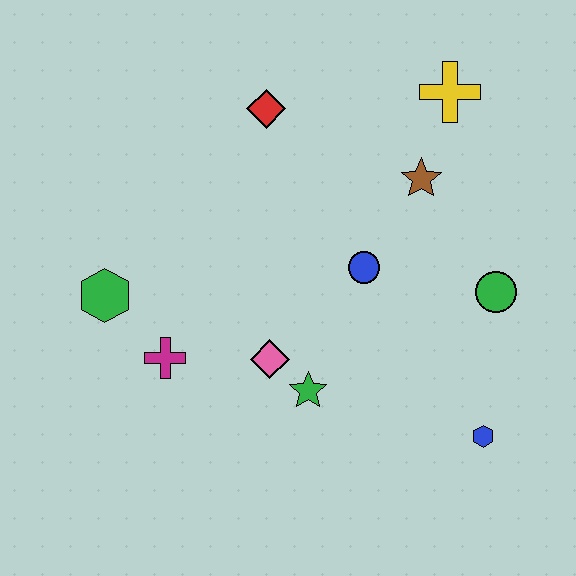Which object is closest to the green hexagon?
The magenta cross is closest to the green hexagon.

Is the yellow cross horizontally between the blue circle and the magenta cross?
No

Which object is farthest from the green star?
The yellow cross is farthest from the green star.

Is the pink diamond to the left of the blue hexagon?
Yes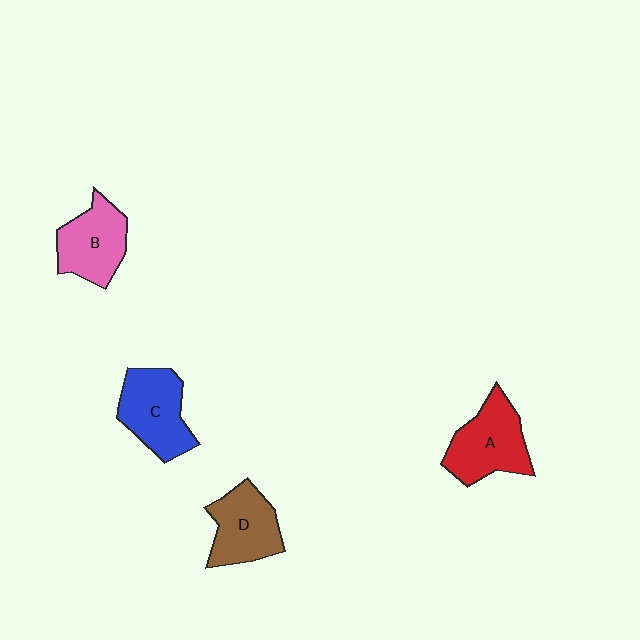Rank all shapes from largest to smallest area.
From largest to smallest: A (red), C (blue), D (brown), B (pink).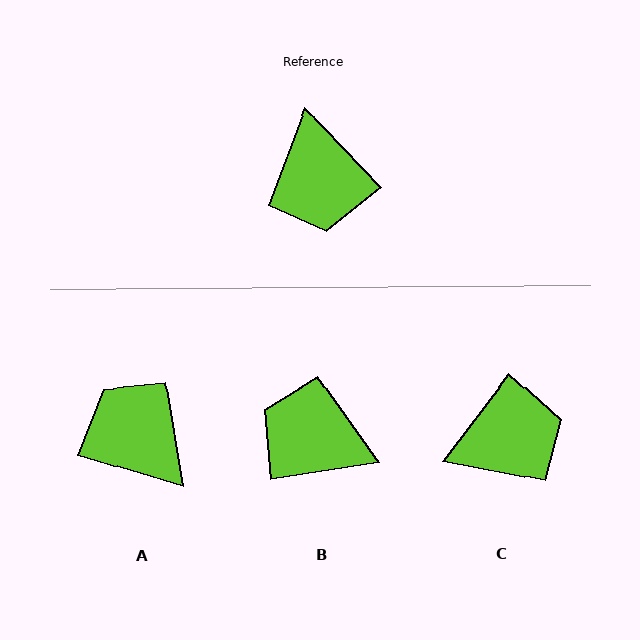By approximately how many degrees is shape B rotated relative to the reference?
Approximately 124 degrees clockwise.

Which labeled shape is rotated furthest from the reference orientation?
A, about 150 degrees away.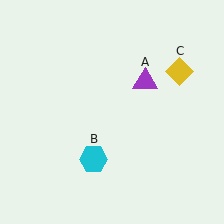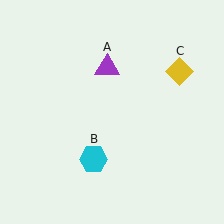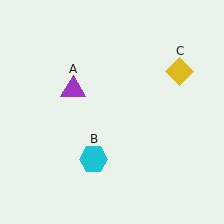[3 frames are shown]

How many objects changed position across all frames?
1 object changed position: purple triangle (object A).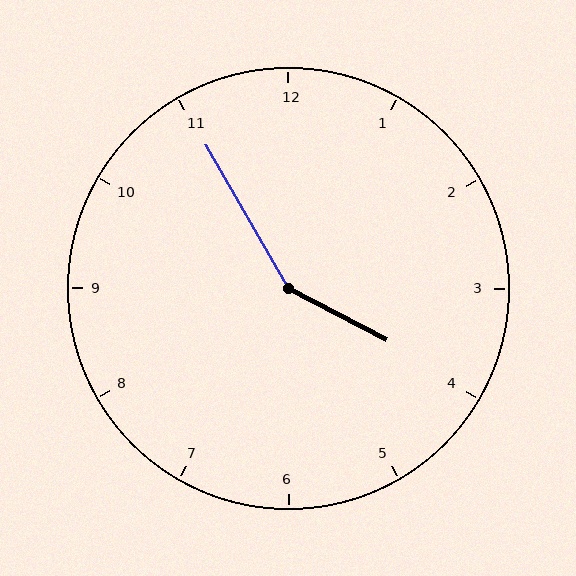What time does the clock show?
3:55.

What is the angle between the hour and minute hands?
Approximately 148 degrees.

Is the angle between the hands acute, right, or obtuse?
It is obtuse.